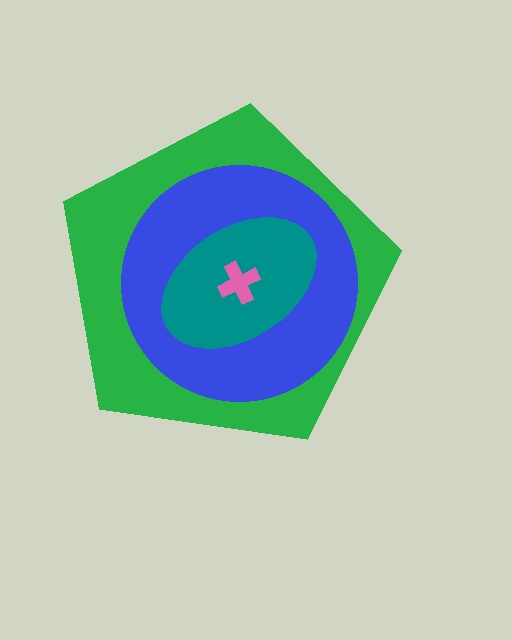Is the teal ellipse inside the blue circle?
Yes.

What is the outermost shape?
The green pentagon.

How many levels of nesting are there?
4.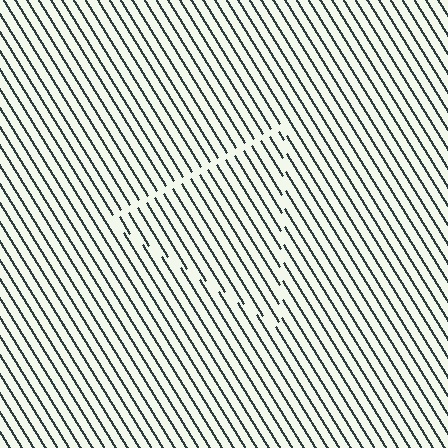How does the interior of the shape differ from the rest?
The interior of the shape contains the same grating, shifted by half a period — the contour is defined by the phase discontinuity where line-ends from the inner and outer gratings abut.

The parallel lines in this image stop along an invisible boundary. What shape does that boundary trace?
An illusory triangle. The interior of the shape contains the same grating, shifted by half a period — the contour is defined by the phase discontinuity where line-ends from the inner and outer gratings abut.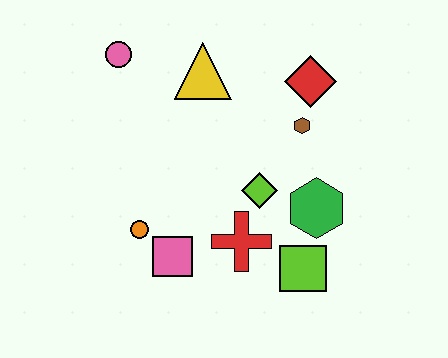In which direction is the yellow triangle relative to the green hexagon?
The yellow triangle is above the green hexagon.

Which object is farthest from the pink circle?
The lime square is farthest from the pink circle.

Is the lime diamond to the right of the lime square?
No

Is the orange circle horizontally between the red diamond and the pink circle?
Yes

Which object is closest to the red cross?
The lime diamond is closest to the red cross.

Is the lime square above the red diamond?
No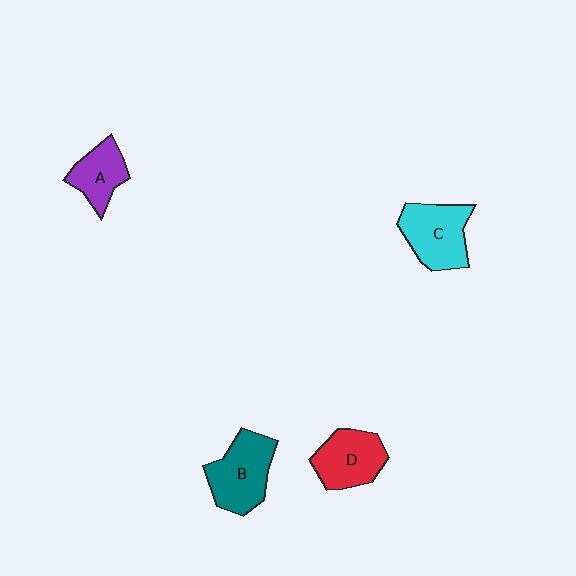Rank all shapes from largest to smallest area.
From largest to smallest: B (teal), C (cyan), D (red), A (purple).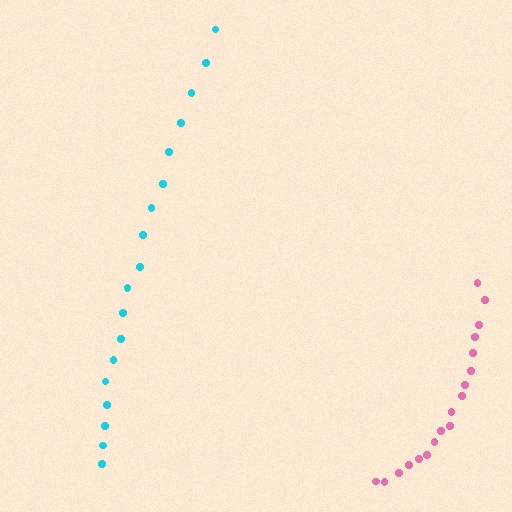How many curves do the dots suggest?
There are 2 distinct paths.